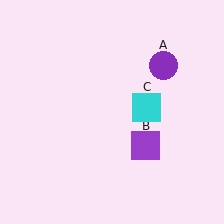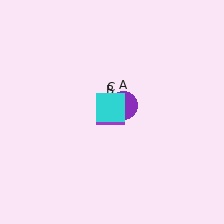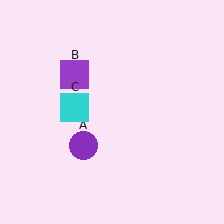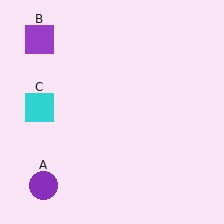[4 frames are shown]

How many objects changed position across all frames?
3 objects changed position: purple circle (object A), purple square (object B), cyan square (object C).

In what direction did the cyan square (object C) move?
The cyan square (object C) moved left.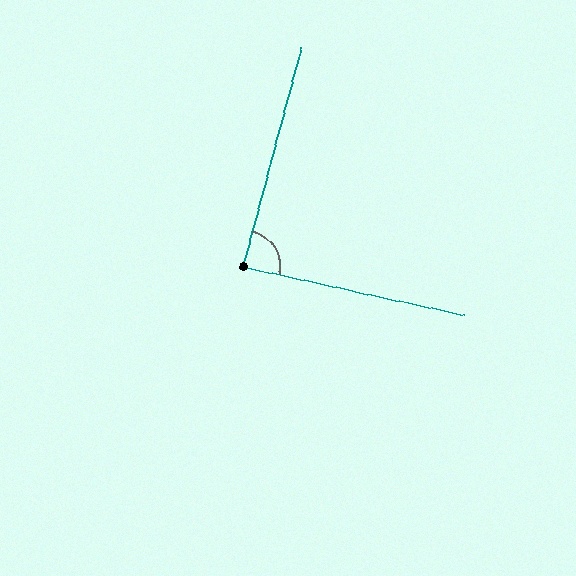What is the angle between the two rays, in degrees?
Approximately 87 degrees.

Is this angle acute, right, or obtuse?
It is approximately a right angle.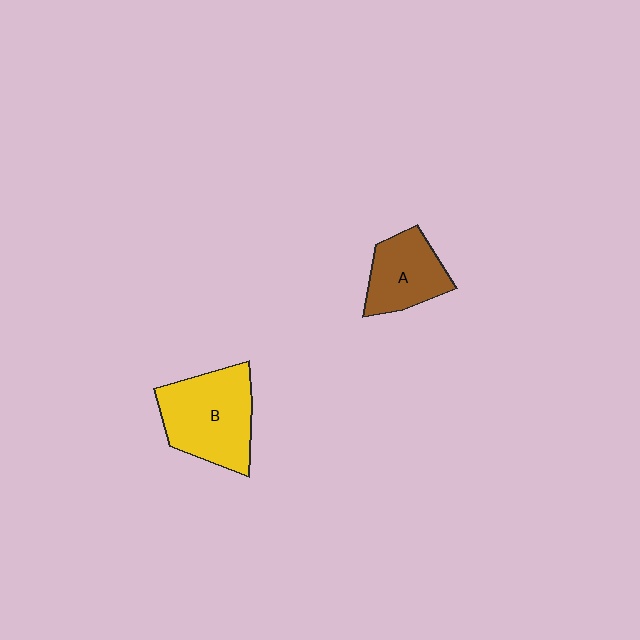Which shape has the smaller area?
Shape A (brown).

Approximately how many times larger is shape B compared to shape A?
Approximately 1.5 times.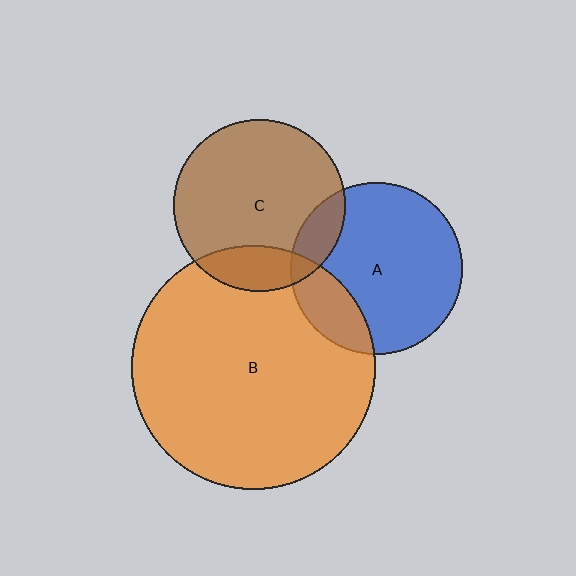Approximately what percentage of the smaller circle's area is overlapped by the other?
Approximately 15%.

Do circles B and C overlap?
Yes.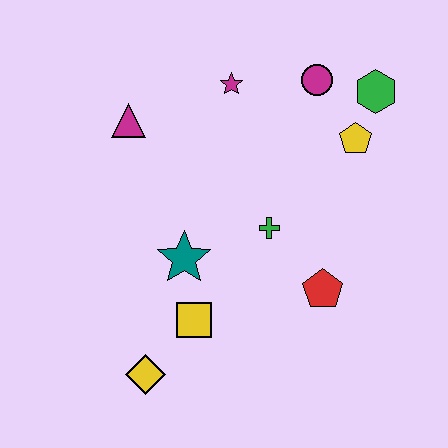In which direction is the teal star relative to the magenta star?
The teal star is below the magenta star.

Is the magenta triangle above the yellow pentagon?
Yes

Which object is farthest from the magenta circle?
The yellow diamond is farthest from the magenta circle.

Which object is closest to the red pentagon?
The green cross is closest to the red pentagon.